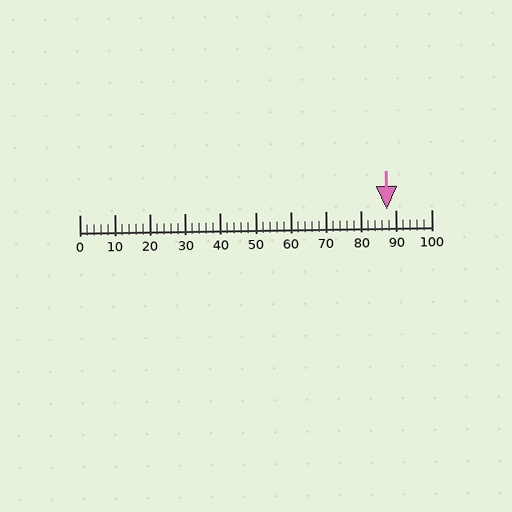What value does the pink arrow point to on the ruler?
The pink arrow points to approximately 87.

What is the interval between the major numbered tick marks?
The major tick marks are spaced 10 units apart.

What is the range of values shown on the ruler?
The ruler shows values from 0 to 100.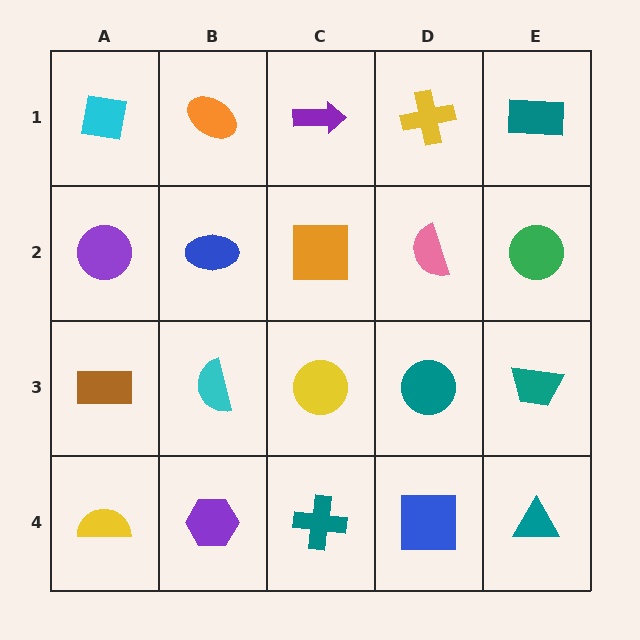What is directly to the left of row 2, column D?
An orange square.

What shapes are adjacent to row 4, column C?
A yellow circle (row 3, column C), a purple hexagon (row 4, column B), a blue square (row 4, column D).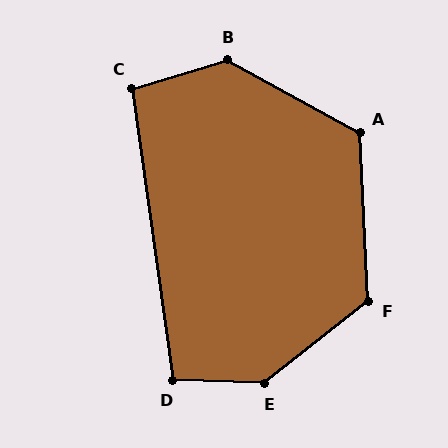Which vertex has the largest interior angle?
E, at approximately 140 degrees.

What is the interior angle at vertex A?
Approximately 122 degrees (obtuse).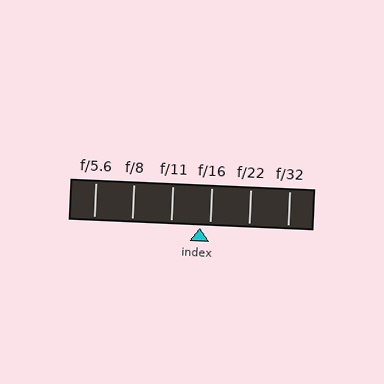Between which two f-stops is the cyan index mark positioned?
The index mark is between f/11 and f/16.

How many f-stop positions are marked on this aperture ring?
There are 6 f-stop positions marked.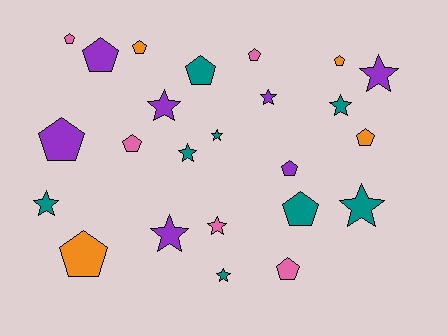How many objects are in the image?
There are 24 objects.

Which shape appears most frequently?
Pentagon, with 13 objects.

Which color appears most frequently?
Teal, with 8 objects.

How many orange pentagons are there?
There are 4 orange pentagons.